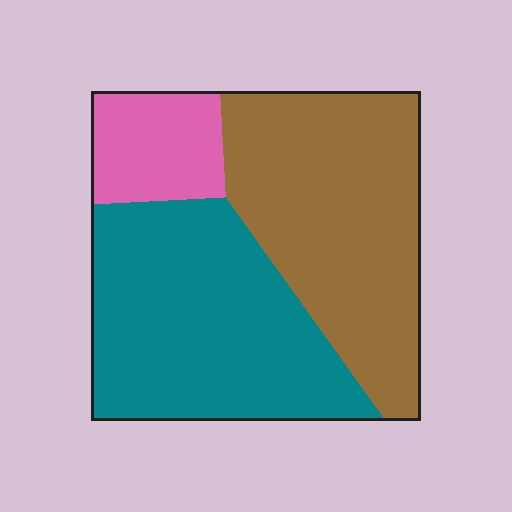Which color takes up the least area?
Pink, at roughly 15%.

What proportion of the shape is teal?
Teal takes up about two fifths (2/5) of the shape.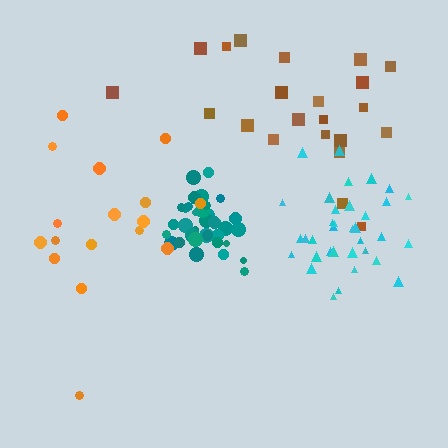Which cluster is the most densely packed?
Teal.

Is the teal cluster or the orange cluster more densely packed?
Teal.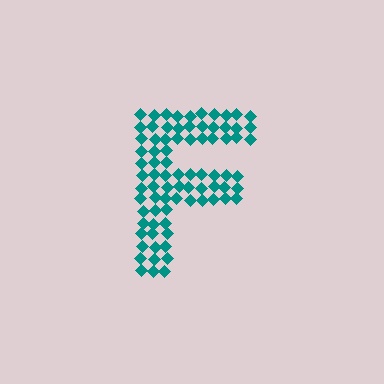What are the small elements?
The small elements are diamonds.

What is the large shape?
The large shape is the letter F.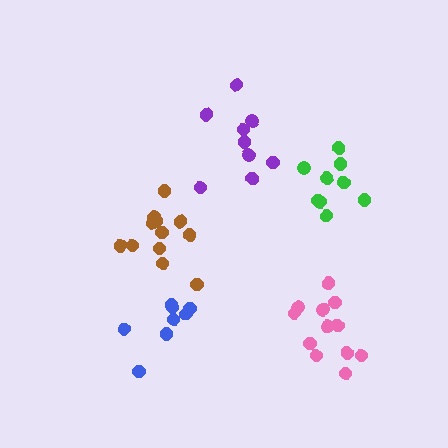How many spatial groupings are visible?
There are 5 spatial groupings.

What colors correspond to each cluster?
The clusters are colored: green, brown, pink, purple, blue.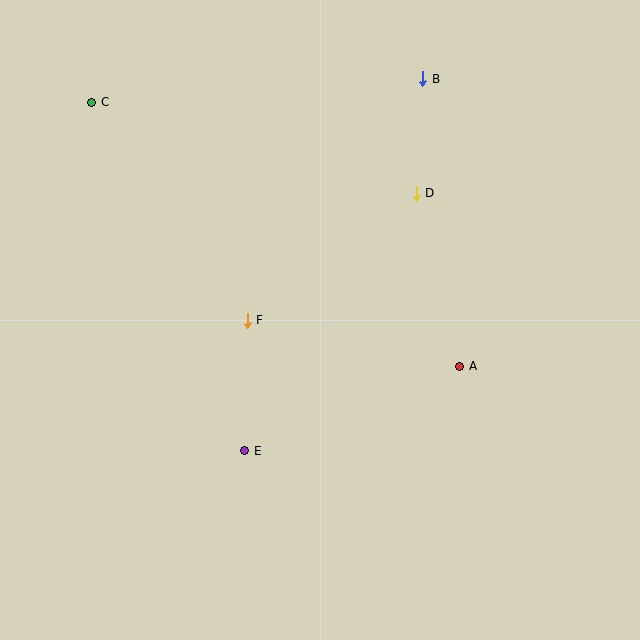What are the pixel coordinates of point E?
Point E is at (245, 451).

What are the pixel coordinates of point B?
Point B is at (423, 79).